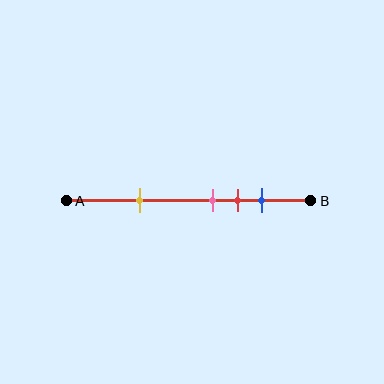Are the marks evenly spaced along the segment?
No, the marks are not evenly spaced.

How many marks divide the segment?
There are 4 marks dividing the segment.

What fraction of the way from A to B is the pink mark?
The pink mark is approximately 60% (0.6) of the way from A to B.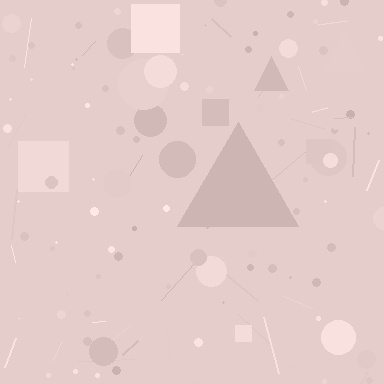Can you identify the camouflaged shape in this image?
The camouflaged shape is a triangle.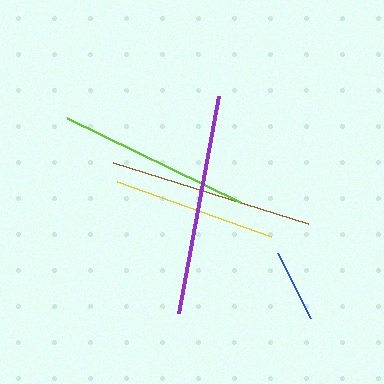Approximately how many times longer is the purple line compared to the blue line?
The purple line is approximately 3.0 times the length of the blue line.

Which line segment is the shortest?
The blue line is the shortest at approximately 72 pixels.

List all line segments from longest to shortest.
From longest to shortest: purple, brown, lime, yellow, blue.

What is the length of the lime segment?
The lime segment is approximately 193 pixels long.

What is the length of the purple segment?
The purple segment is approximately 221 pixels long.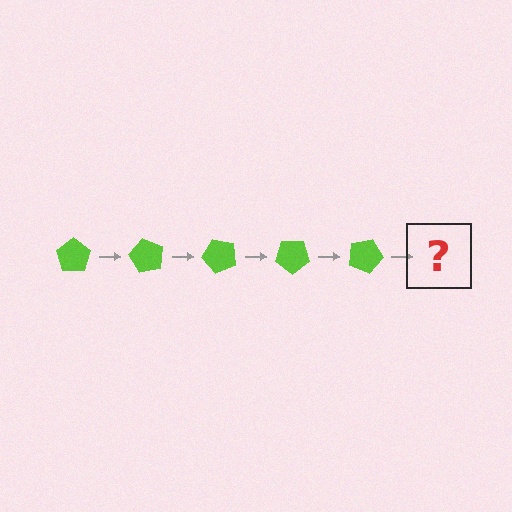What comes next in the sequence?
The next element should be a lime pentagon rotated 300 degrees.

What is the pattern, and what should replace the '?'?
The pattern is that the pentagon rotates 60 degrees each step. The '?' should be a lime pentagon rotated 300 degrees.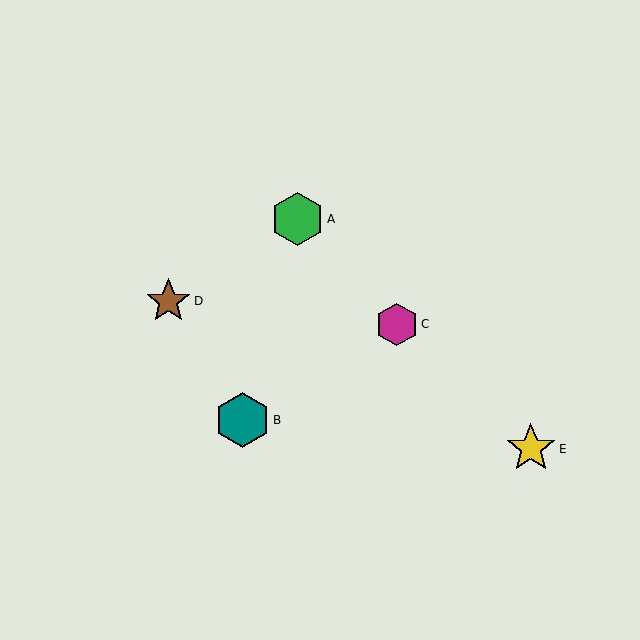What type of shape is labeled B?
Shape B is a teal hexagon.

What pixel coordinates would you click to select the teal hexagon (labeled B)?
Click at (243, 420) to select the teal hexagon B.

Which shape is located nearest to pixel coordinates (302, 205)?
The green hexagon (labeled A) at (298, 219) is nearest to that location.